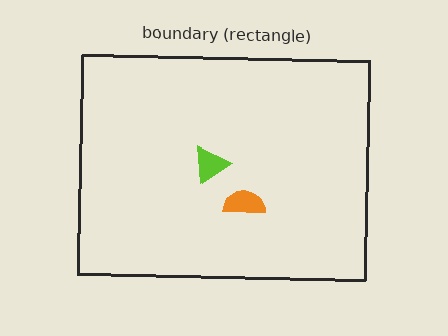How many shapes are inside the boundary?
2 inside, 0 outside.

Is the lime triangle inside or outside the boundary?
Inside.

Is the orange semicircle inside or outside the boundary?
Inside.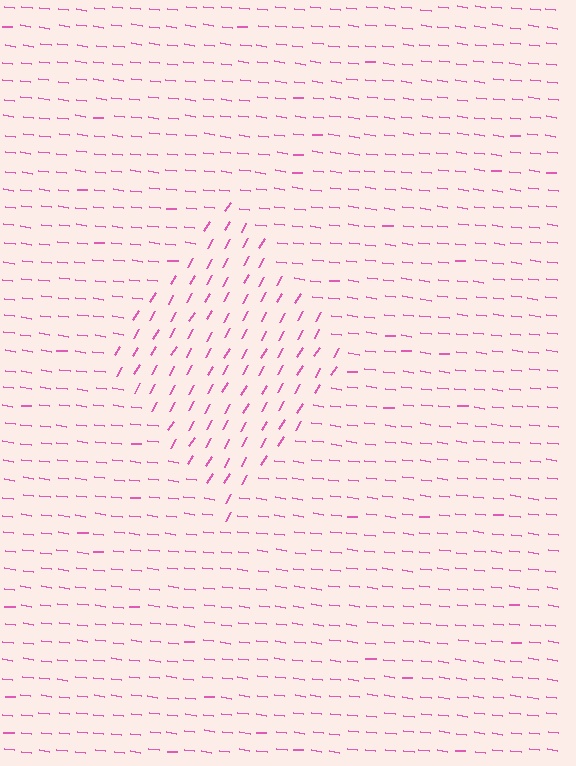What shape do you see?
I see a diamond.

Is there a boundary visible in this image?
Yes, there is a texture boundary formed by a change in line orientation.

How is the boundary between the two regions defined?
The boundary is defined purely by a change in line orientation (approximately 66 degrees difference). All lines are the same color and thickness.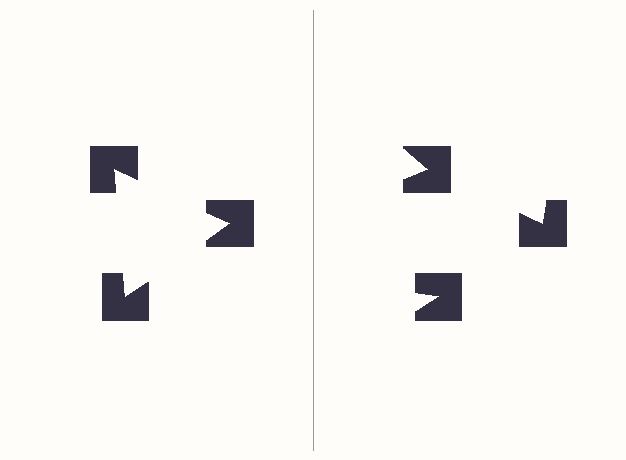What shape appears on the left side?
An illusory triangle.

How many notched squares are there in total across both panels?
6 — 3 on each side.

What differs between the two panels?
The notched squares are positioned identically on both sides; only the wedge orientations differ. On the left they align to a triangle; on the right they are misaligned.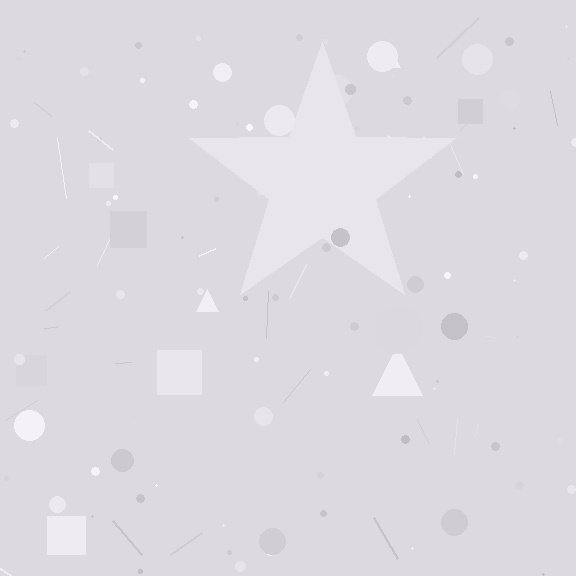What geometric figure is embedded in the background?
A star is embedded in the background.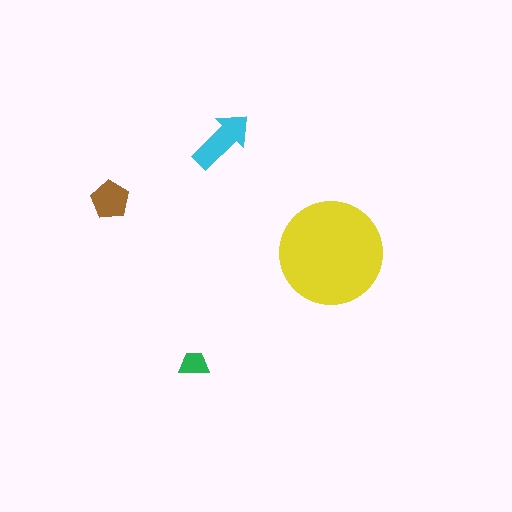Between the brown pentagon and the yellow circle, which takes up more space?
The yellow circle.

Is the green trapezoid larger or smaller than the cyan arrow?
Smaller.